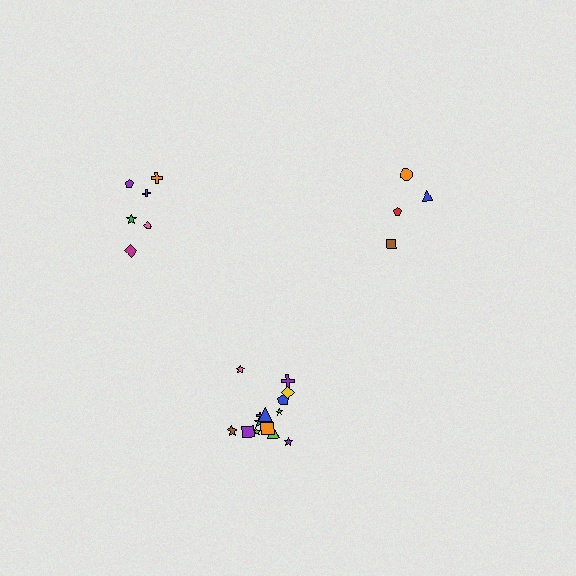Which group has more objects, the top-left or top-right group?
The top-left group.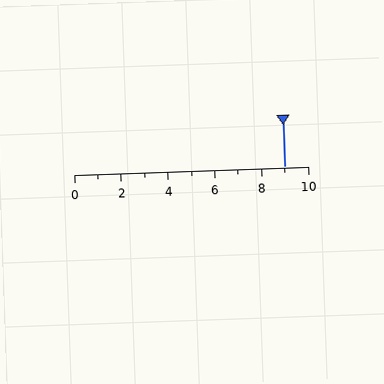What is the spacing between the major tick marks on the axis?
The major ticks are spaced 2 apart.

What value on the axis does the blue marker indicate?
The marker indicates approximately 9.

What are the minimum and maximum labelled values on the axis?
The axis runs from 0 to 10.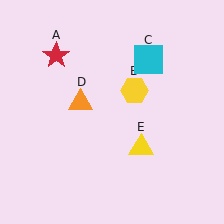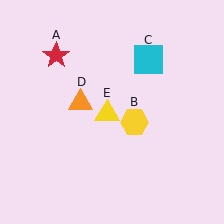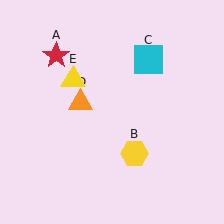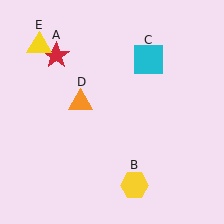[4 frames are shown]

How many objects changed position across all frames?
2 objects changed position: yellow hexagon (object B), yellow triangle (object E).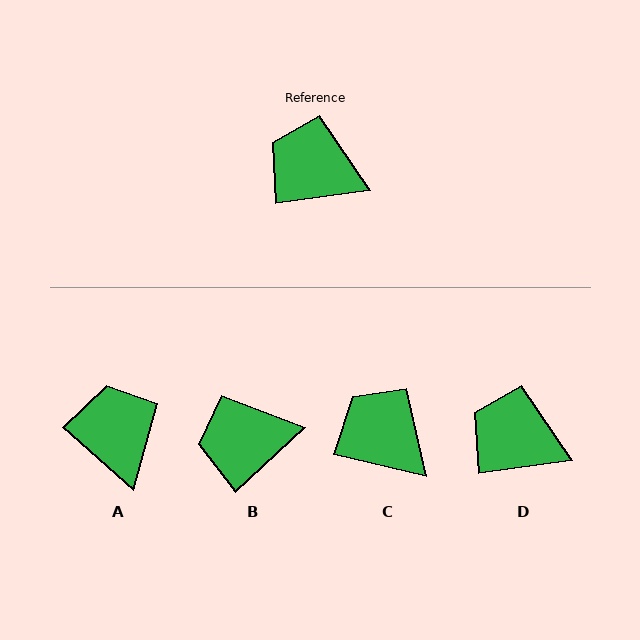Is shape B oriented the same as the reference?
No, it is off by about 35 degrees.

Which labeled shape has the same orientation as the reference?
D.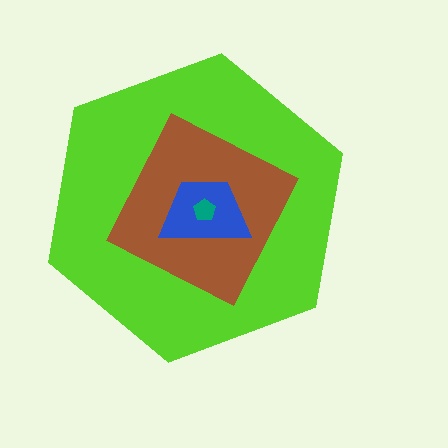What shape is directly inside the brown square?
The blue trapezoid.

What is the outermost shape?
The lime hexagon.